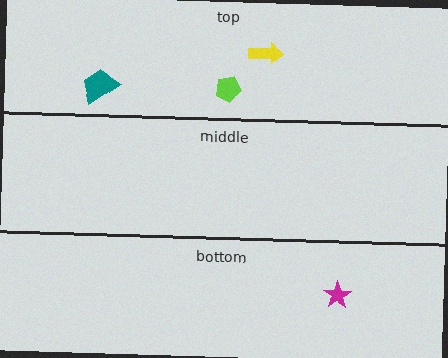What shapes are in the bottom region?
The magenta star.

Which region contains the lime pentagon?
The top region.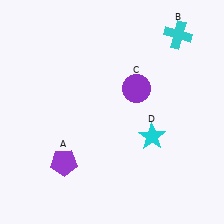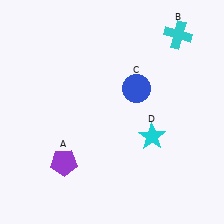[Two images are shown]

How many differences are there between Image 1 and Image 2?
There is 1 difference between the two images.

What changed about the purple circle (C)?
In Image 1, C is purple. In Image 2, it changed to blue.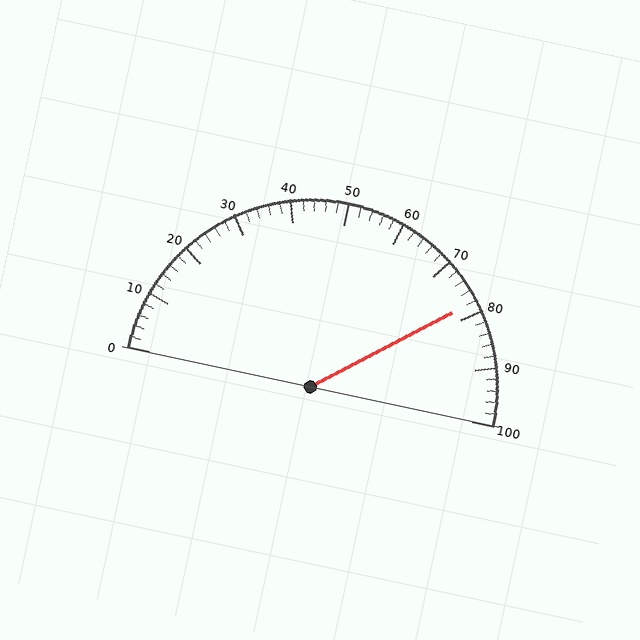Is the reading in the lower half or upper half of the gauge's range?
The reading is in the upper half of the range (0 to 100).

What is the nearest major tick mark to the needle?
The nearest major tick mark is 80.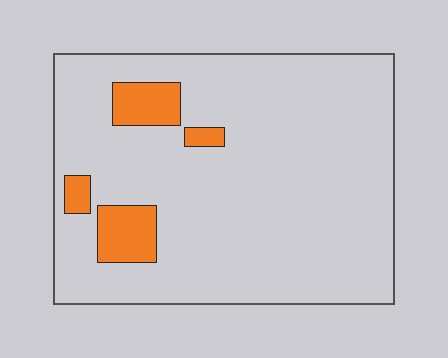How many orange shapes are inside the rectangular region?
4.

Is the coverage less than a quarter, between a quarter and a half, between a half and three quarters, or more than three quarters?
Less than a quarter.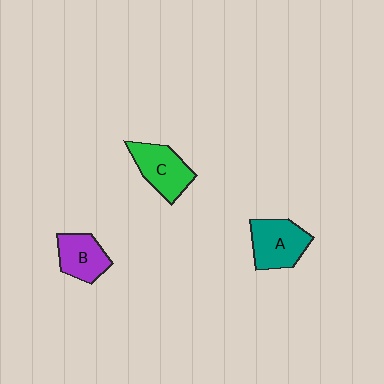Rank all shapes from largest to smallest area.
From largest to smallest: A (teal), C (green), B (purple).